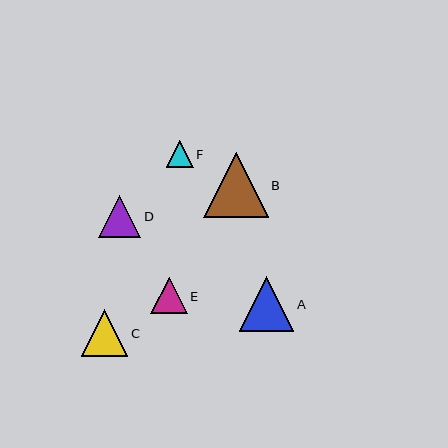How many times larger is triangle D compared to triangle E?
Triangle D is approximately 1.2 times the size of triangle E.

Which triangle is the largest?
Triangle B is the largest with a size of approximately 64 pixels.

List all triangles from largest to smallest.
From largest to smallest: B, A, C, D, E, F.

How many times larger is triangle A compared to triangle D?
Triangle A is approximately 1.3 times the size of triangle D.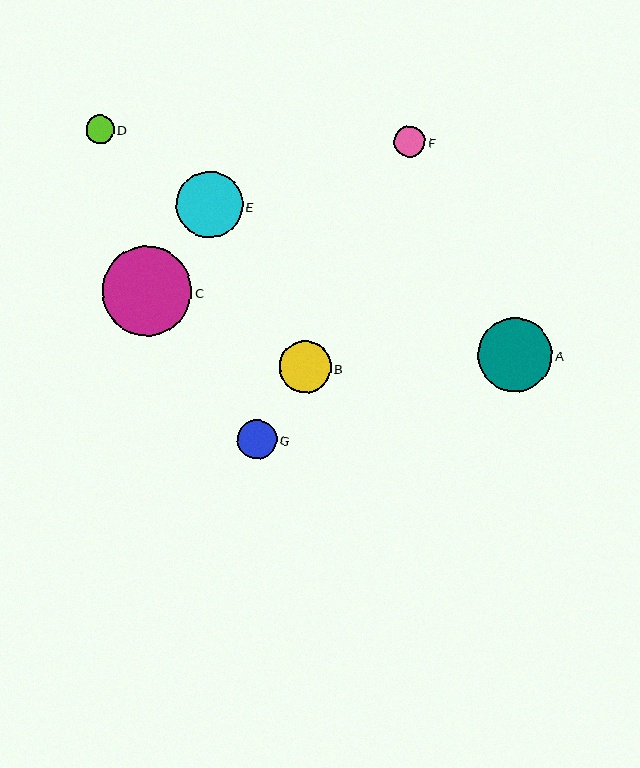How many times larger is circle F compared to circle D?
Circle F is approximately 1.1 times the size of circle D.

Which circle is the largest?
Circle C is the largest with a size of approximately 89 pixels.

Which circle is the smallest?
Circle D is the smallest with a size of approximately 28 pixels.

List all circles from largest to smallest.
From largest to smallest: C, A, E, B, G, F, D.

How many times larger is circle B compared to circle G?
Circle B is approximately 1.3 times the size of circle G.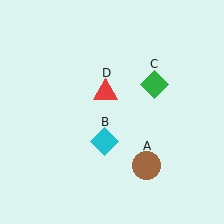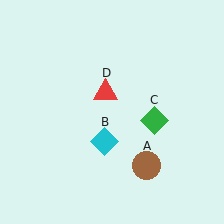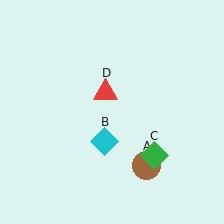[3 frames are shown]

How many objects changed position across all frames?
1 object changed position: green diamond (object C).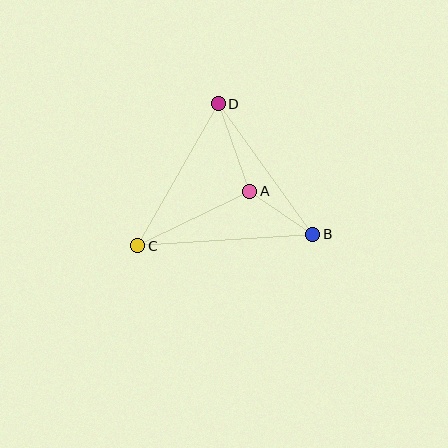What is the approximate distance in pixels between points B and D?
The distance between B and D is approximately 161 pixels.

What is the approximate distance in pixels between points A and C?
The distance between A and C is approximately 125 pixels.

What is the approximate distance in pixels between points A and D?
The distance between A and D is approximately 93 pixels.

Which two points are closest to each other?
Points A and B are closest to each other.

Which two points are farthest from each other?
Points B and C are farthest from each other.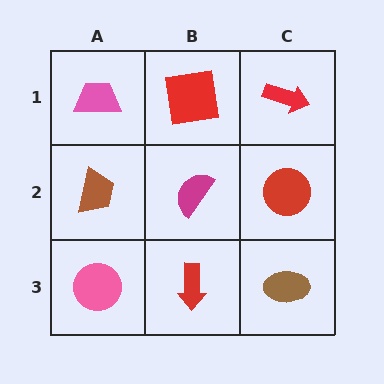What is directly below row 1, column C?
A red circle.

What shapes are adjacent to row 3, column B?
A magenta semicircle (row 2, column B), a pink circle (row 3, column A), a brown ellipse (row 3, column C).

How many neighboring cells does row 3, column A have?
2.